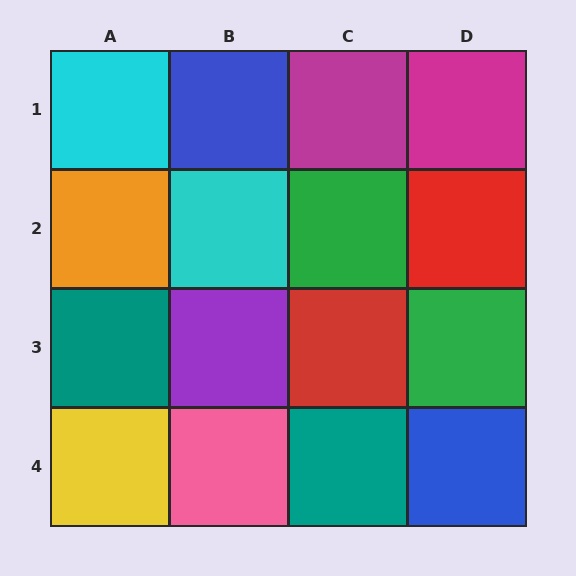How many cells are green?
2 cells are green.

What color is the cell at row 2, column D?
Red.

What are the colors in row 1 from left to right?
Cyan, blue, magenta, magenta.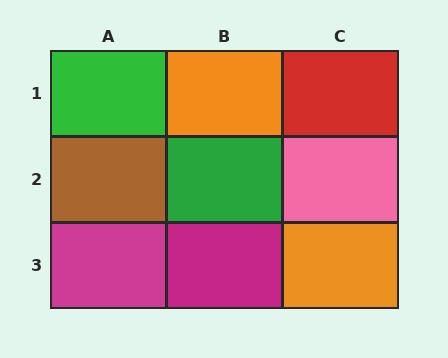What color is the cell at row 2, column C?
Pink.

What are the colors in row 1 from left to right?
Green, orange, red.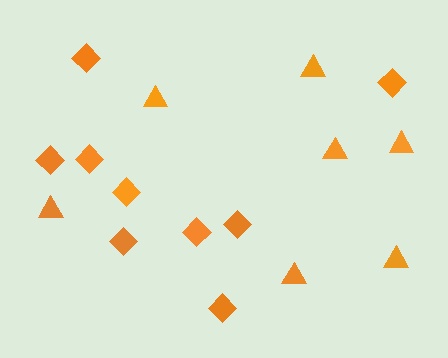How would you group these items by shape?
There are 2 groups: one group of diamonds (9) and one group of triangles (7).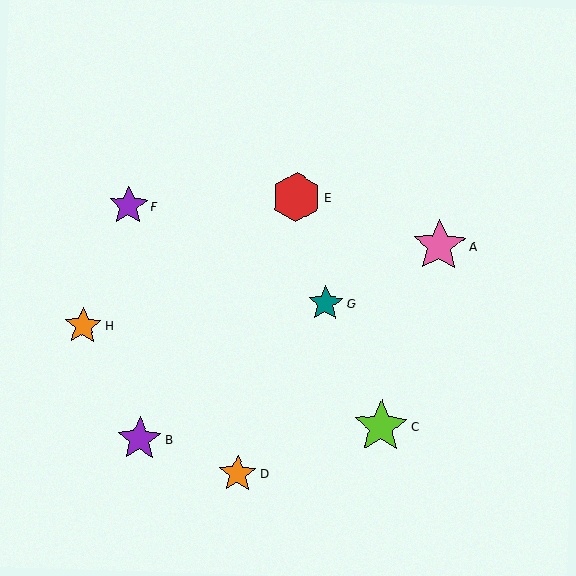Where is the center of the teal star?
The center of the teal star is at (326, 303).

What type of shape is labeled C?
Shape C is a lime star.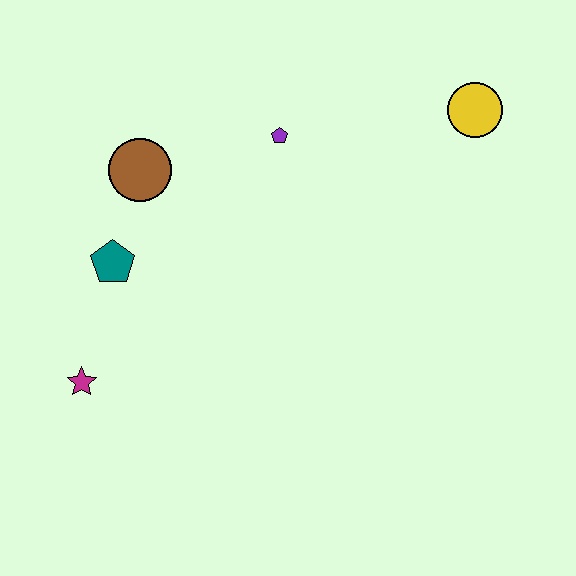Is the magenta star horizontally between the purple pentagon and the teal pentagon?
No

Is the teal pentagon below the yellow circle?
Yes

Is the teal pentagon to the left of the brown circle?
Yes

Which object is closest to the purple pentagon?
The brown circle is closest to the purple pentagon.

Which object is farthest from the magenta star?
The yellow circle is farthest from the magenta star.